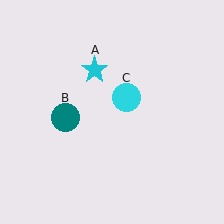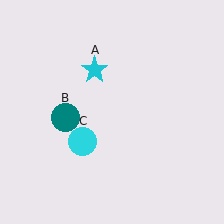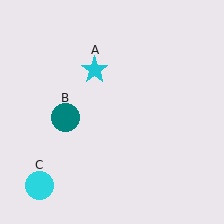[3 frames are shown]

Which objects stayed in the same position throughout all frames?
Cyan star (object A) and teal circle (object B) remained stationary.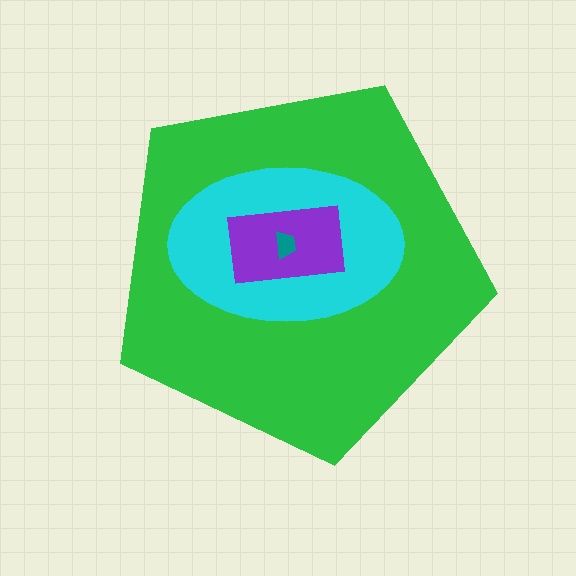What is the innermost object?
The teal trapezoid.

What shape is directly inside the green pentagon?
The cyan ellipse.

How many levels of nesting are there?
4.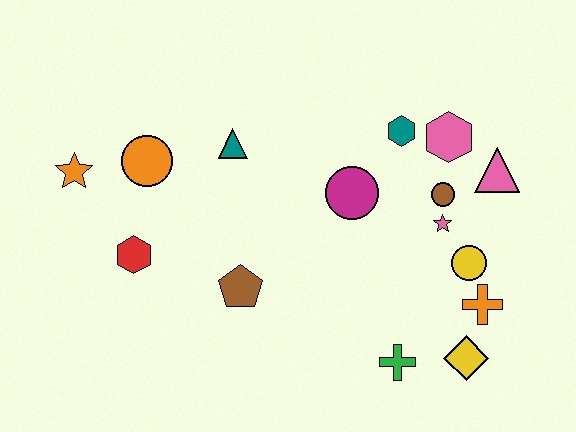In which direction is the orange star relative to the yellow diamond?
The orange star is to the left of the yellow diamond.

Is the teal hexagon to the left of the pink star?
Yes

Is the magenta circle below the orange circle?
Yes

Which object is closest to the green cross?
The yellow diamond is closest to the green cross.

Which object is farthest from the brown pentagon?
The pink triangle is farthest from the brown pentagon.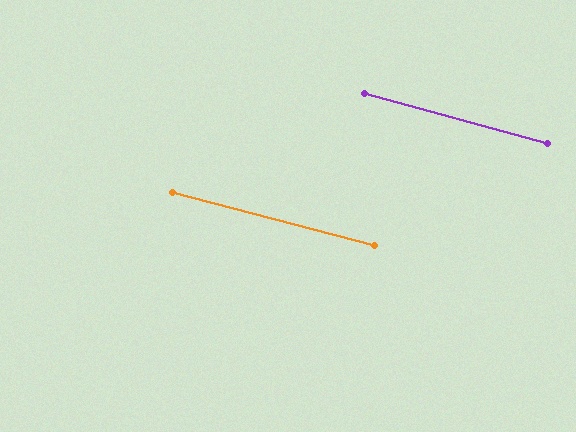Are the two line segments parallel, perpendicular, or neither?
Parallel — their directions differ by only 0.5°.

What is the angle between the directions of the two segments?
Approximately 1 degree.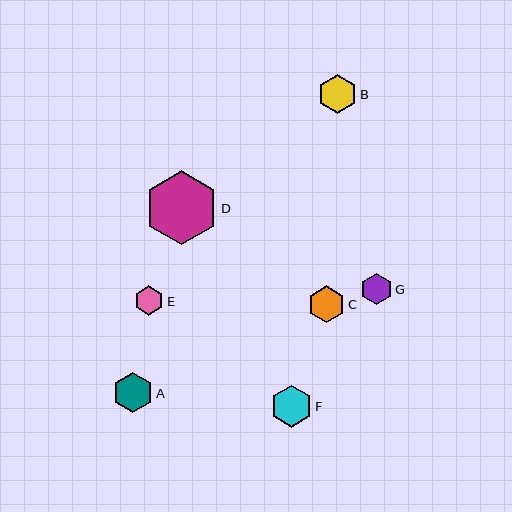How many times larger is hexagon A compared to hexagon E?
Hexagon A is approximately 1.4 times the size of hexagon E.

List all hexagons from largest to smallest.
From largest to smallest: D, F, A, B, C, G, E.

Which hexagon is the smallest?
Hexagon E is the smallest with a size of approximately 29 pixels.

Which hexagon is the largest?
Hexagon D is the largest with a size of approximately 74 pixels.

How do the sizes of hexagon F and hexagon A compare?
Hexagon F and hexagon A are approximately the same size.